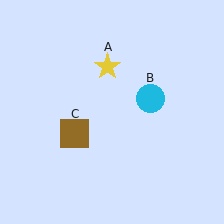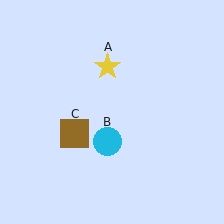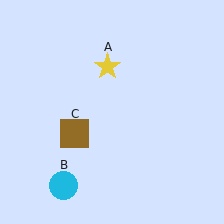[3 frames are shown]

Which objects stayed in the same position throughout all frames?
Yellow star (object A) and brown square (object C) remained stationary.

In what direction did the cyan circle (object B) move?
The cyan circle (object B) moved down and to the left.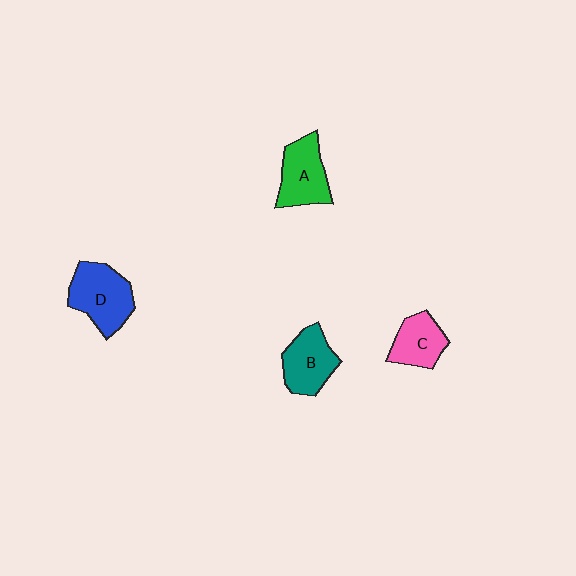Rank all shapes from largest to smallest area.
From largest to smallest: D (blue), A (green), B (teal), C (pink).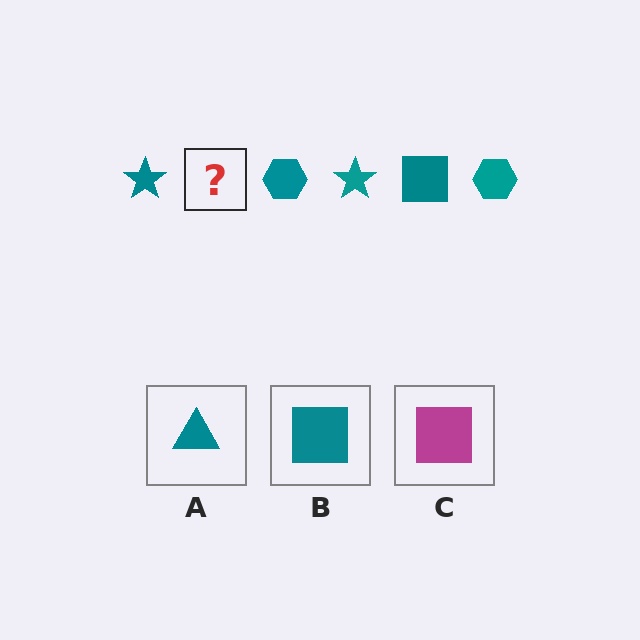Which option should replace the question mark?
Option B.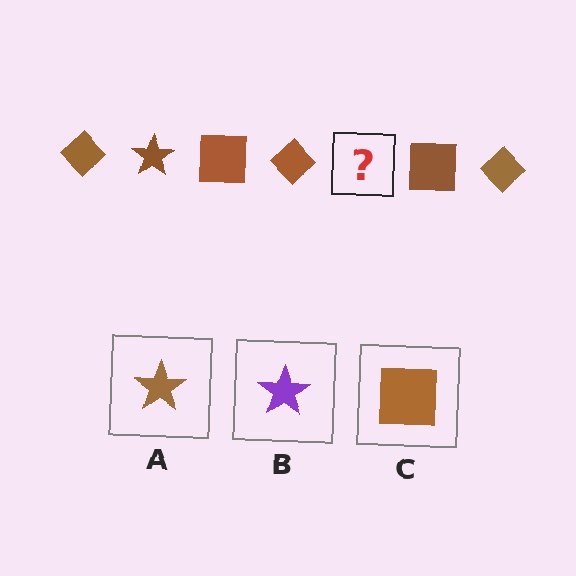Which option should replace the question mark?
Option A.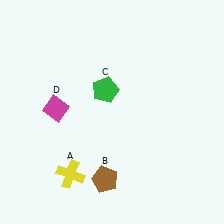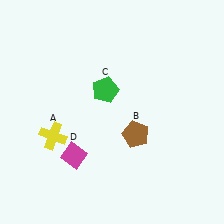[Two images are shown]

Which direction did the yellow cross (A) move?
The yellow cross (A) moved up.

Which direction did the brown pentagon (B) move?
The brown pentagon (B) moved up.